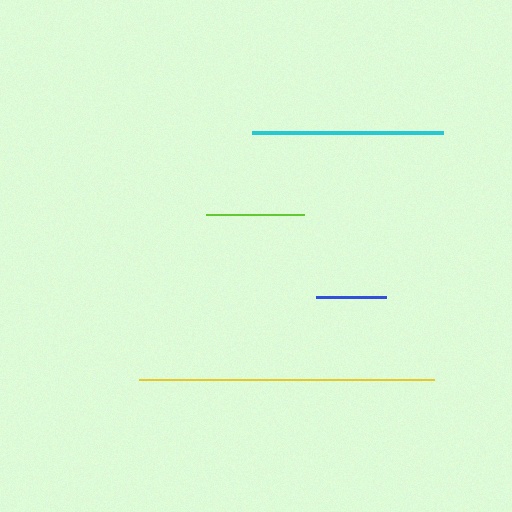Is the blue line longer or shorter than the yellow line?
The yellow line is longer than the blue line.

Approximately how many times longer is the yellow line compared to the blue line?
The yellow line is approximately 4.2 times the length of the blue line.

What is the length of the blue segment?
The blue segment is approximately 70 pixels long.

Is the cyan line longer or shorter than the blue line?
The cyan line is longer than the blue line.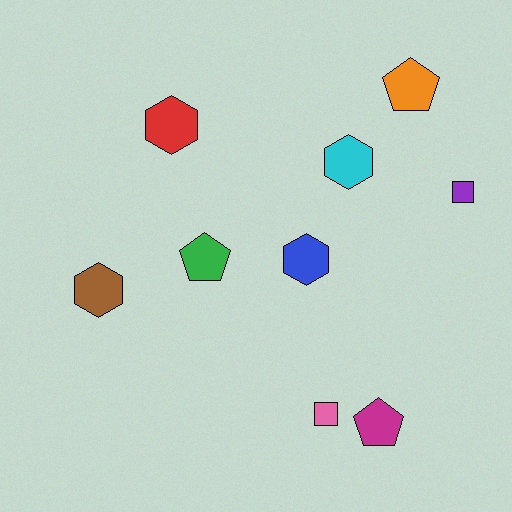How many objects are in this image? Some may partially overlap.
There are 9 objects.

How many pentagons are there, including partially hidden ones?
There are 3 pentagons.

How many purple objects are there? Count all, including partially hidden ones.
There is 1 purple object.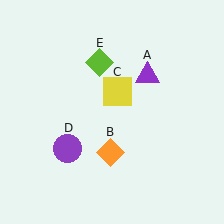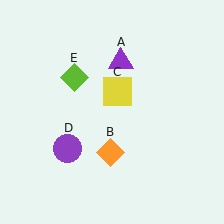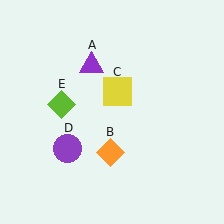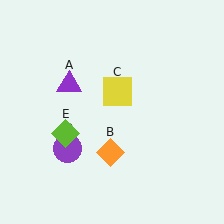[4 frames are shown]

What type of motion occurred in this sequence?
The purple triangle (object A), lime diamond (object E) rotated counterclockwise around the center of the scene.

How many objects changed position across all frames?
2 objects changed position: purple triangle (object A), lime diamond (object E).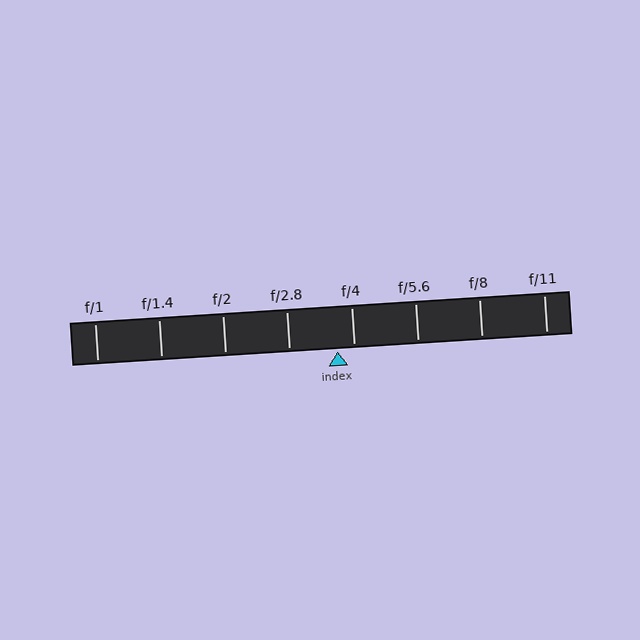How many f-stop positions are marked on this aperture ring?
There are 8 f-stop positions marked.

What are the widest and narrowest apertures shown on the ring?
The widest aperture shown is f/1 and the narrowest is f/11.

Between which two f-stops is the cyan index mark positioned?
The index mark is between f/2.8 and f/4.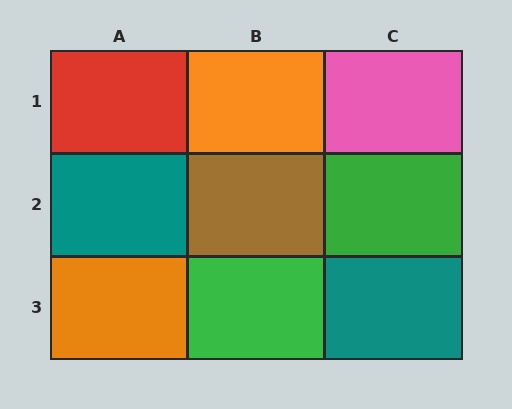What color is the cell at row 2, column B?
Brown.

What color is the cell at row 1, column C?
Pink.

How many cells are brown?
1 cell is brown.